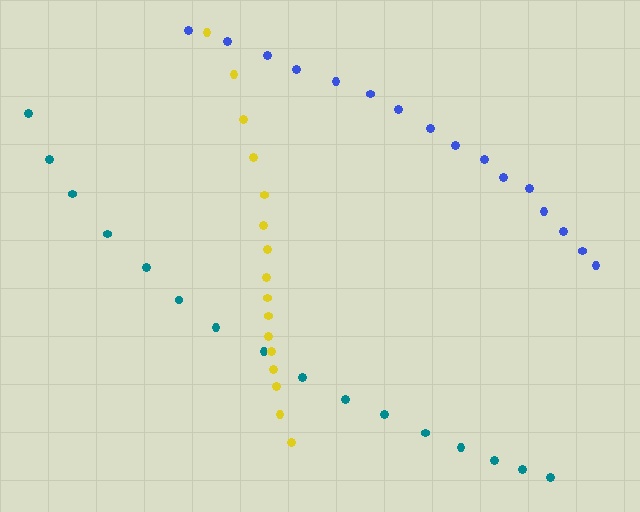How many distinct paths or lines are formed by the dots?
There are 3 distinct paths.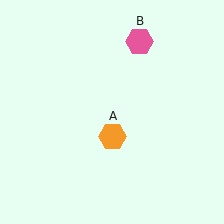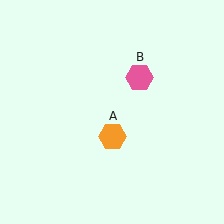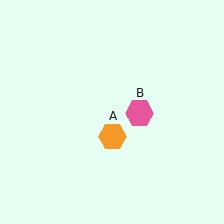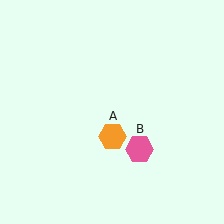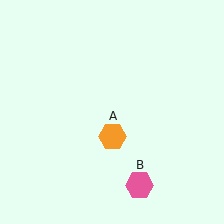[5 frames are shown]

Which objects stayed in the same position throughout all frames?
Orange hexagon (object A) remained stationary.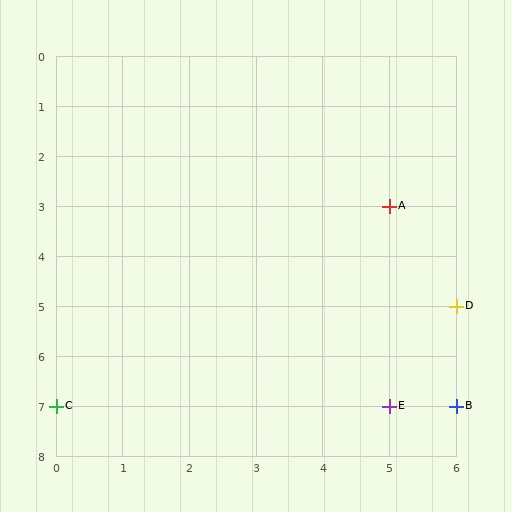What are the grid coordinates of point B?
Point B is at grid coordinates (6, 7).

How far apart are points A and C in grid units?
Points A and C are 5 columns and 4 rows apart (about 6.4 grid units diagonally).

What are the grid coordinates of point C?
Point C is at grid coordinates (0, 7).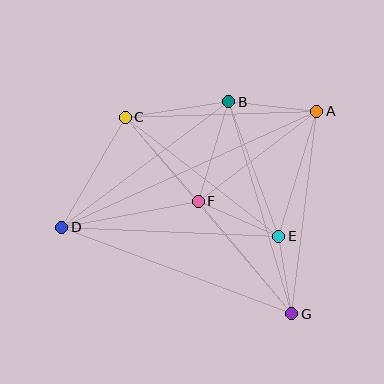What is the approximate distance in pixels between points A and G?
The distance between A and G is approximately 204 pixels.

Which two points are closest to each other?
Points E and G are closest to each other.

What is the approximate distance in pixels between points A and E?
The distance between A and E is approximately 130 pixels.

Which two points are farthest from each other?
Points A and D are farthest from each other.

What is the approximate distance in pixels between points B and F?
The distance between B and F is approximately 104 pixels.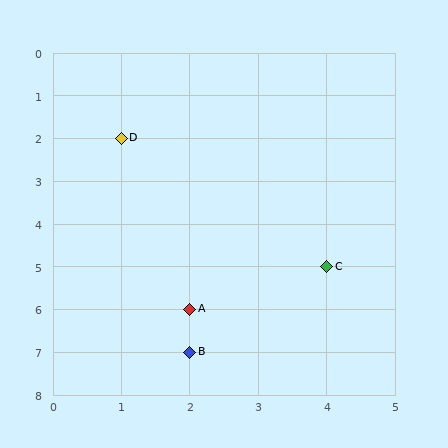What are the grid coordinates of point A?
Point A is at grid coordinates (2, 6).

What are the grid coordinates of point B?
Point B is at grid coordinates (2, 7).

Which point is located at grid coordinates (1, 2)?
Point D is at (1, 2).